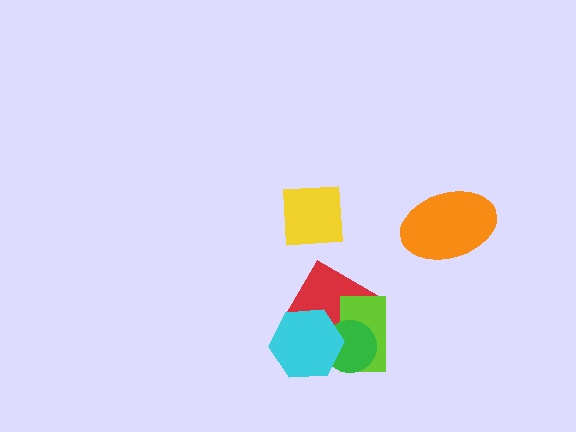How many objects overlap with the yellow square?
0 objects overlap with the yellow square.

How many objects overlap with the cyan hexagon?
3 objects overlap with the cyan hexagon.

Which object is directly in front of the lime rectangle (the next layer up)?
The green circle is directly in front of the lime rectangle.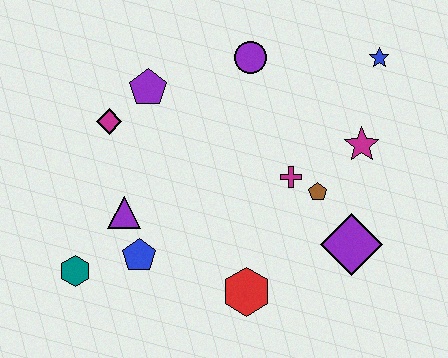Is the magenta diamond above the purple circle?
No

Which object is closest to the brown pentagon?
The magenta cross is closest to the brown pentagon.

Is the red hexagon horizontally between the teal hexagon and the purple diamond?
Yes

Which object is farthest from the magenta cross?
The teal hexagon is farthest from the magenta cross.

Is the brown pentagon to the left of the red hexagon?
No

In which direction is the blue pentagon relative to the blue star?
The blue pentagon is to the left of the blue star.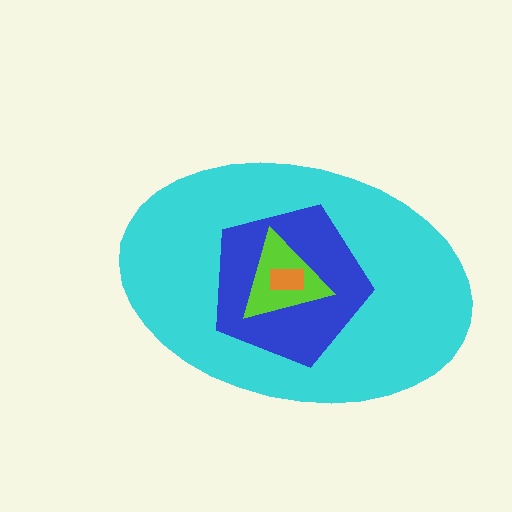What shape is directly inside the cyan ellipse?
The blue pentagon.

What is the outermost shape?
The cyan ellipse.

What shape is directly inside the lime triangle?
The orange rectangle.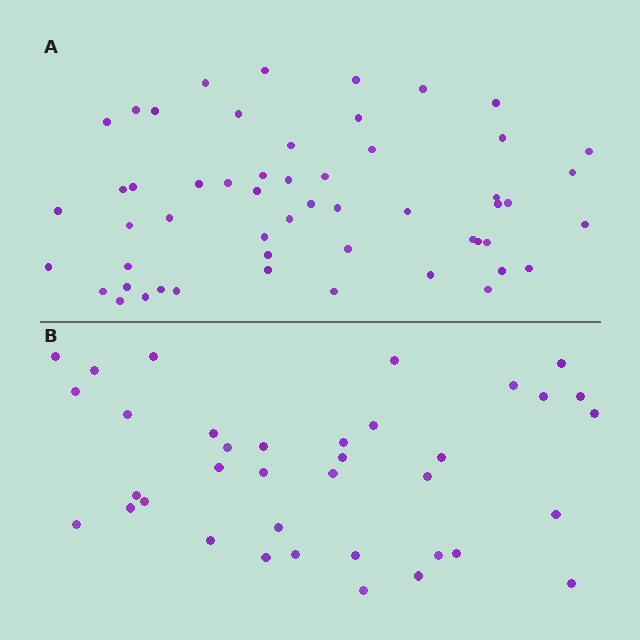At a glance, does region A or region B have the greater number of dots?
Region A (the top region) has more dots.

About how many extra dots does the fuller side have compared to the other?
Region A has approximately 15 more dots than region B.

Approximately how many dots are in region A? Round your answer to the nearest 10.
About 50 dots. (The exact count is 54, which rounds to 50.)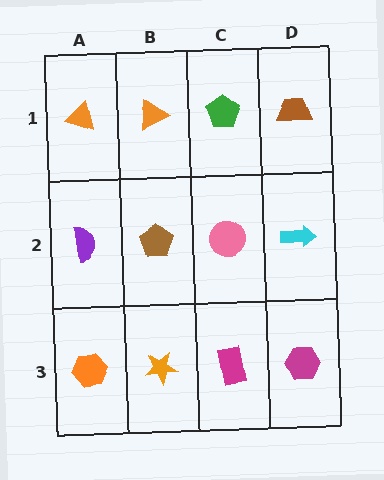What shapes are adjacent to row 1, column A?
A purple semicircle (row 2, column A), an orange triangle (row 1, column B).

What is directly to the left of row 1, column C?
An orange triangle.